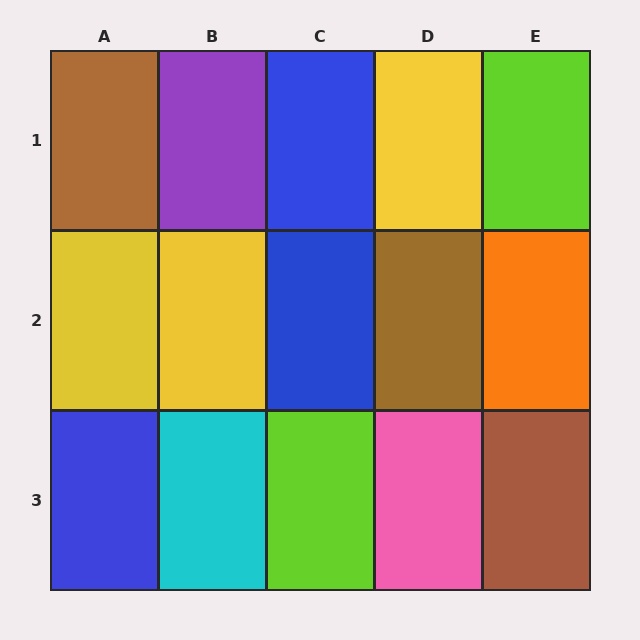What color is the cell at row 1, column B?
Purple.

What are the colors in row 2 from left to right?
Yellow, yellow, blue, brown, orange.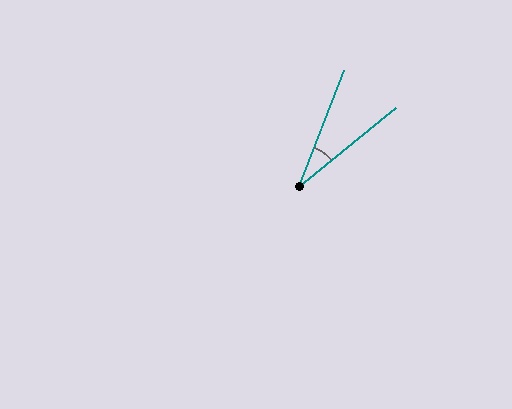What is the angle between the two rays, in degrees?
Approximately 29 degrees.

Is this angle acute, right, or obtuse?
It is acute.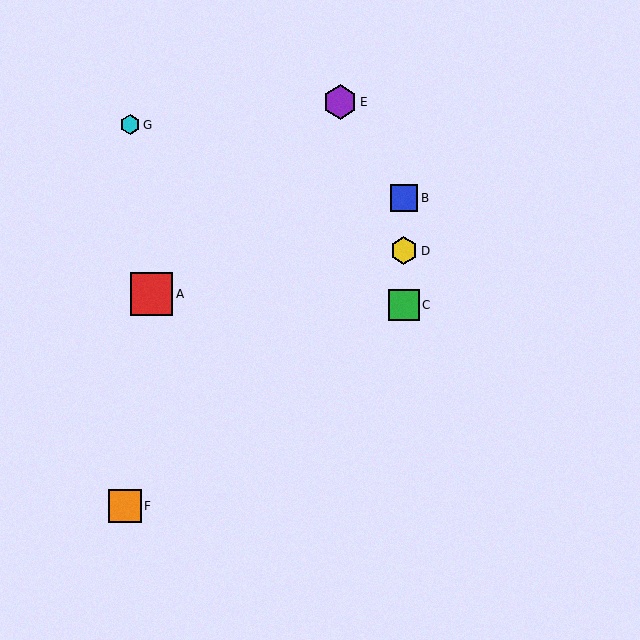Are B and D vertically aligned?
Yes, both are at x≈404.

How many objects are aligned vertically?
3 objects (B, C, D) are aligned vertically.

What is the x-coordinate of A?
Object A is at x≈151.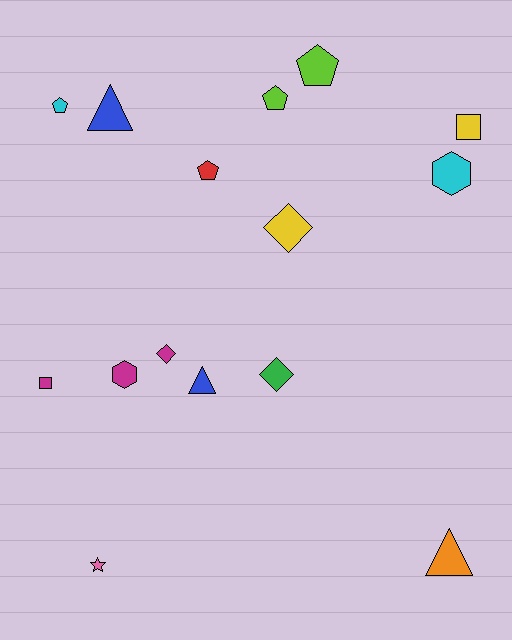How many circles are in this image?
There are no circles.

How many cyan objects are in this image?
There are 2 cyan objects.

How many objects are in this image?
There are 15 objects.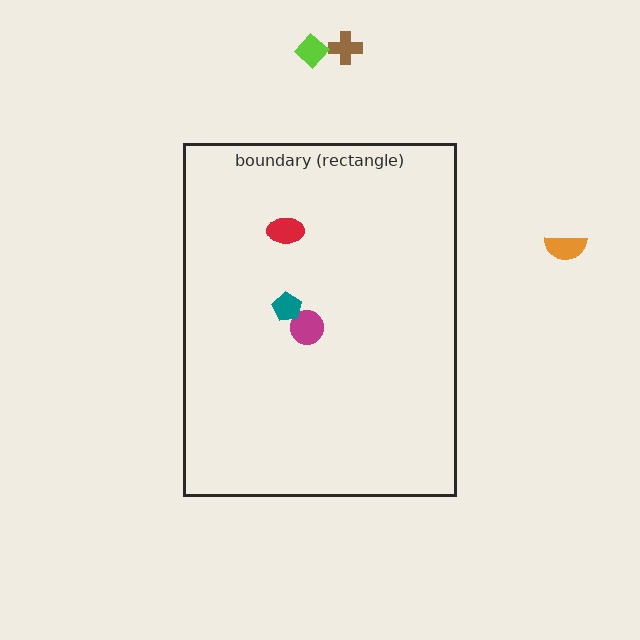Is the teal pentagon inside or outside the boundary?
Inside.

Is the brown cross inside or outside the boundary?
Outside.